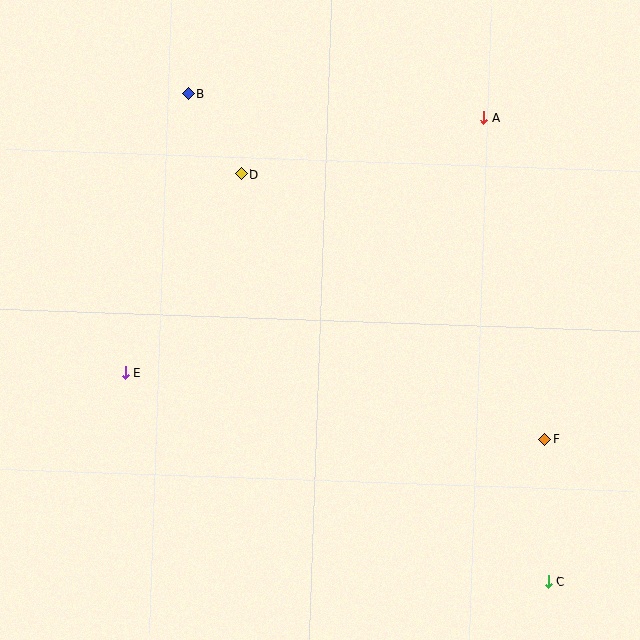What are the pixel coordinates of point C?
Point C is at (548, 581).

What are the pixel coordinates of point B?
Point B is at (188, 94).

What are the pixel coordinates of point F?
Point F is at (545, 439).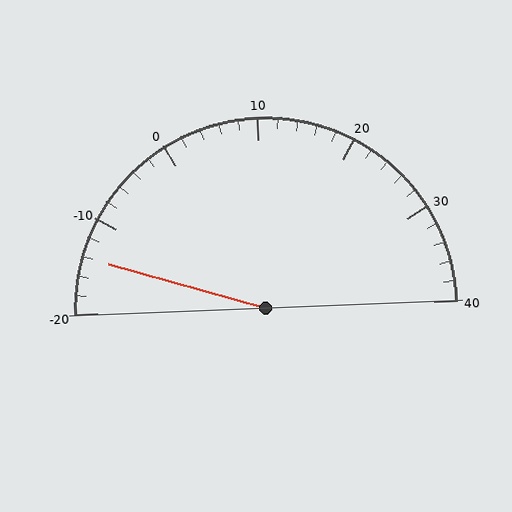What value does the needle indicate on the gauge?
The needle indicates approximately -14.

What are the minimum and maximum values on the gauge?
The gauge ranges from -20 to 40.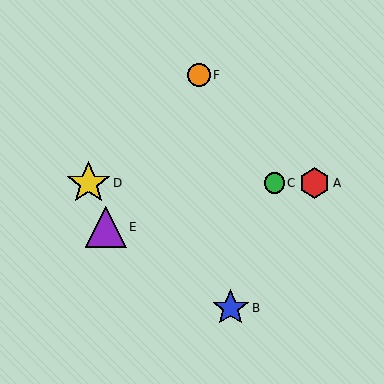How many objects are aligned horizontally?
3 objects (A, C, D) are aligned horizontally.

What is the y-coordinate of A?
Object A is at y≈183.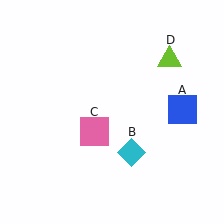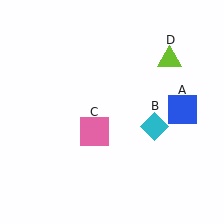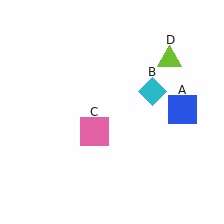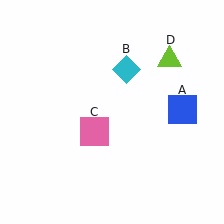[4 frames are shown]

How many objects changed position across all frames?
1 object changed position: cyan diamond (object B).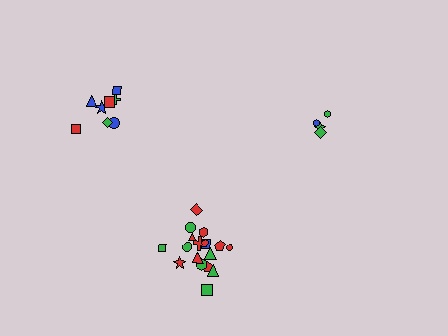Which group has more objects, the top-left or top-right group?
The top-left group.